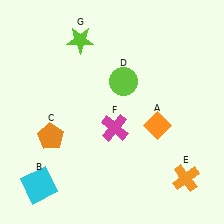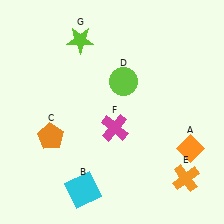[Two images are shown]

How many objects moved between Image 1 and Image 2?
2 objects moved between the two images.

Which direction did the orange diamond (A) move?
The orange diamond (A) moved right.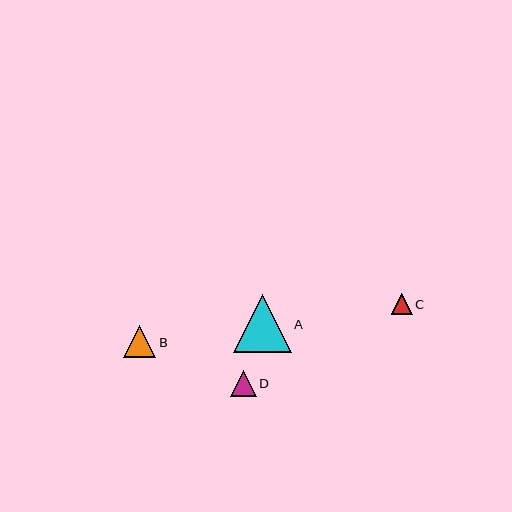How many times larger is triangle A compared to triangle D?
Triangle A is approximately 2.2 times the size of triangle D.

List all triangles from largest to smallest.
From largest to smallest: A, B, D, C.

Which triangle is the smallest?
Triangle C is the smallest with a size of approximately 21 pixels.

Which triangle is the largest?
Triangle A is the largest with a size of approximately 57 pixels.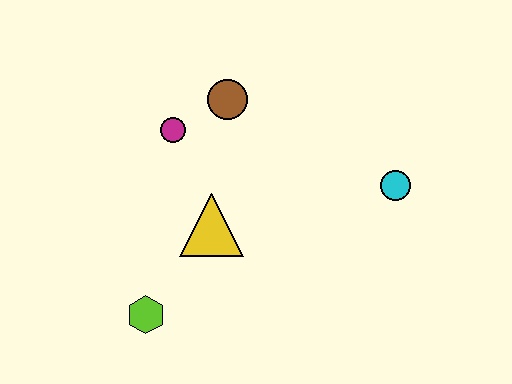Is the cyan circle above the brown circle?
No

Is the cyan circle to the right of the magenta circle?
Yes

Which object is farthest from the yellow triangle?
The cyan circle is farthest from the yellow triangle.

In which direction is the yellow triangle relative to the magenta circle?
The yellow triangle is below the magenta circle.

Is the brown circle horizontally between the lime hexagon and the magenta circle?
No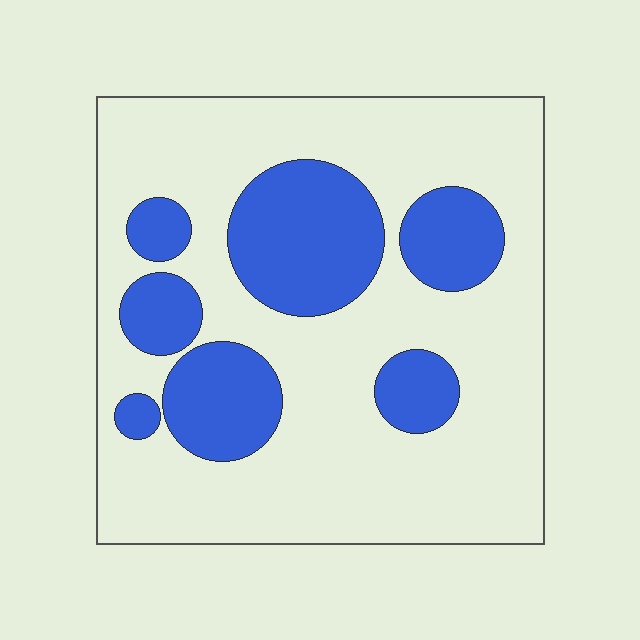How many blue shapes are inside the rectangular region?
7.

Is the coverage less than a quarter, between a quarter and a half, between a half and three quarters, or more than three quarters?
Between a quarter and a half.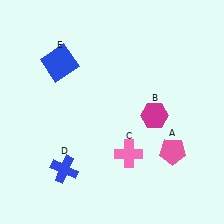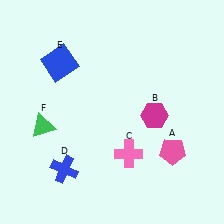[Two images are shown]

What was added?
A green triangle (F) was added in Image 2.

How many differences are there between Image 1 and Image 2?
There is 1 difference between the two images.